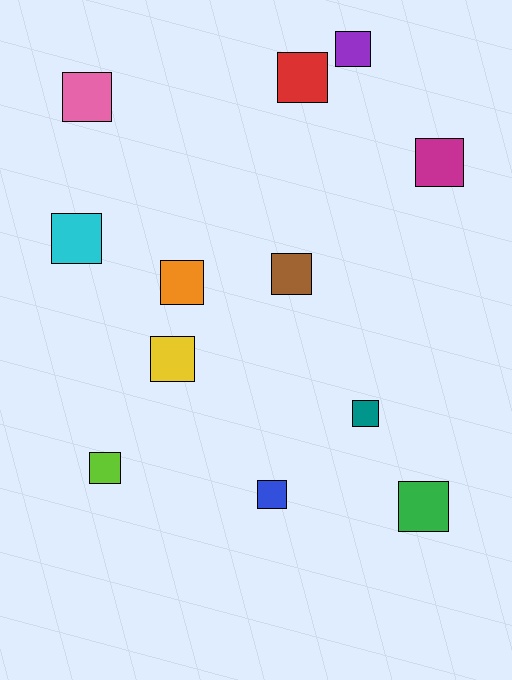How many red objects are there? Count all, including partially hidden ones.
There is 1 red object.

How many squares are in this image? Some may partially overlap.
There are 12 squares.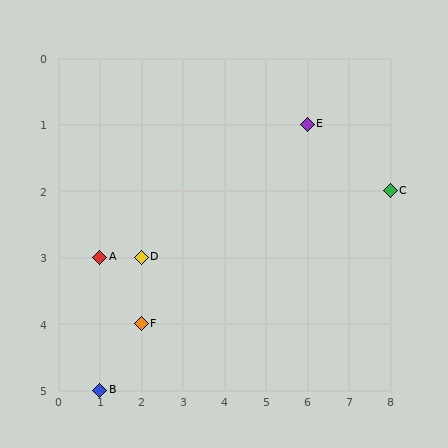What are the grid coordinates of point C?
Point C is at grid coordinates (8, 2).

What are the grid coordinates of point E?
Point E is at grid coordinates (6, 1).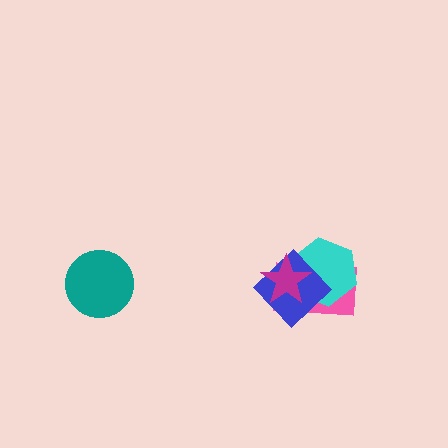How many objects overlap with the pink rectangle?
3 objects overlap with the pink rectangle.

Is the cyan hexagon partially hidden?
Yes, it is partially covered by another shape.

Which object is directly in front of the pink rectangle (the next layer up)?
The cyan hexagon is directly in front of the pink rectangle.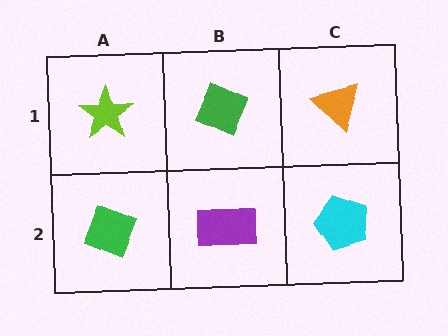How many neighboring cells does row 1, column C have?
2.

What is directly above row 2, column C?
An orange triangle.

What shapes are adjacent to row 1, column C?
A cyan pentagon (row 2, column C), a green diamond (row 1, column B).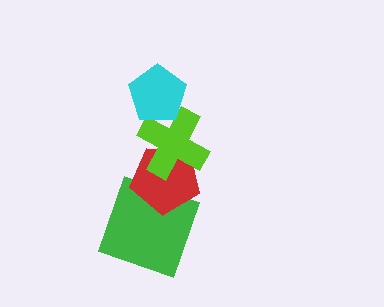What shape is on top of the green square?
The red pentagon is on top of the green square.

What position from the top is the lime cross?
The lime cross is 2nd from the top.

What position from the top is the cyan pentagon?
The cyan pentagon is 1st from the top.